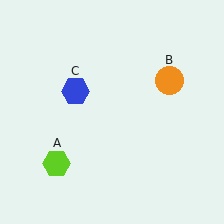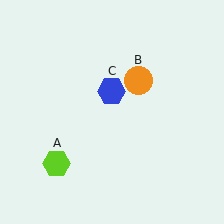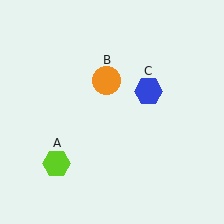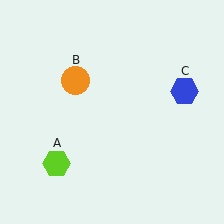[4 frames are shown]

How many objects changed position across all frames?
2 objects changed position: orange circle (object B), blue hexagon (object C).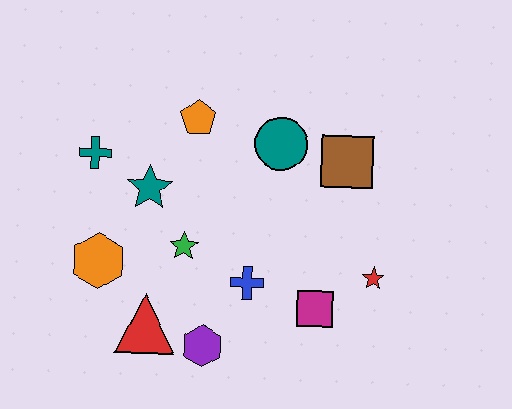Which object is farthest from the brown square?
The orange hexagon is farthest from the brown square.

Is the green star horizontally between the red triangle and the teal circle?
Yes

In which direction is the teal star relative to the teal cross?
The teal star is to the right of the teal cross.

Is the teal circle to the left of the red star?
Yes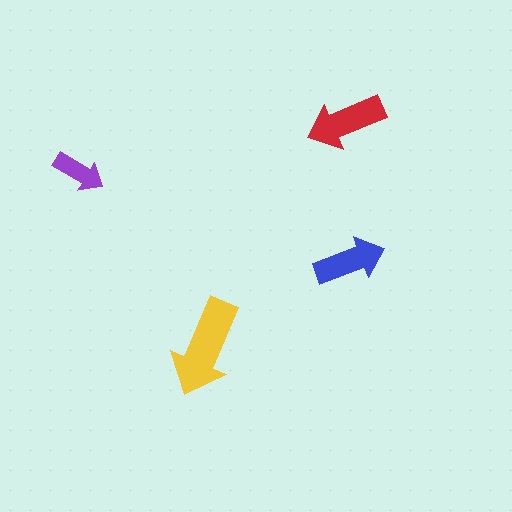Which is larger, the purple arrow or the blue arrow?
The blue one.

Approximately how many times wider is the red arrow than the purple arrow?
About 1.5 times wider.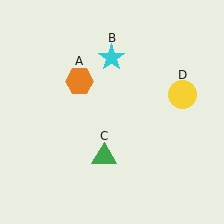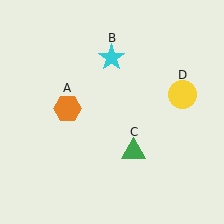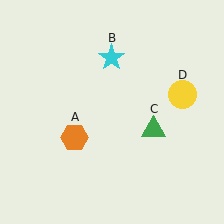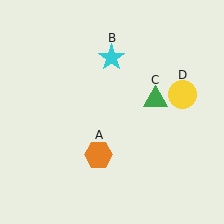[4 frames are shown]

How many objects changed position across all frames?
2 objects changed position: orange hexagon (object A), green triangle (object C).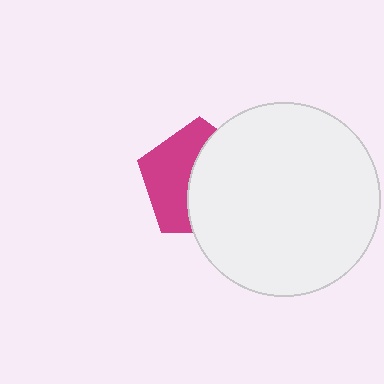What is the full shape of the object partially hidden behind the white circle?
The partially hidden object is a magenta pentagon.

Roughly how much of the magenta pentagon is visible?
About half of it is visible (roughly 46%).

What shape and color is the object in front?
The object in front is a white circle.